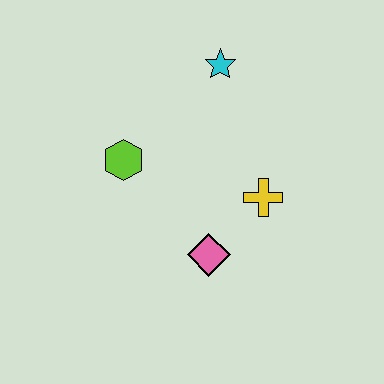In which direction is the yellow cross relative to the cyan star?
The yellow cross is below the cyan star.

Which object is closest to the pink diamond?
The yellow cross is closest to the pink diamond.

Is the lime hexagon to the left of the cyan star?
Yes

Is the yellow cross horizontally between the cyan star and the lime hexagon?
No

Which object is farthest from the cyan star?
The pink diamond is farthest from the cyan star.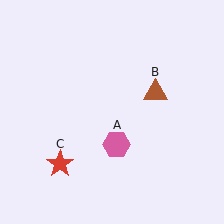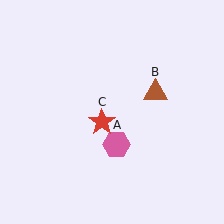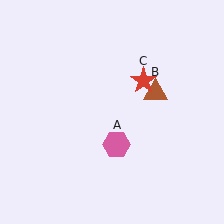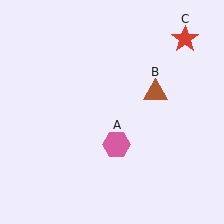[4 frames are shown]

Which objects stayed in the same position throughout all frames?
Pink hexagon (object A) and brown triangle (object B) remained stationary.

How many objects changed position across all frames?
1 object changed position: red star (object C).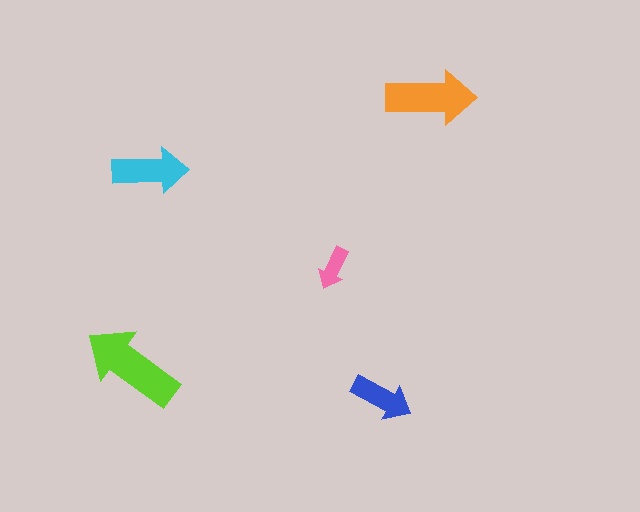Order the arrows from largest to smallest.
the lime one, the orange one, the cyan one, the blue one, the pink one.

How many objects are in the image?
There are 5 objects in the image.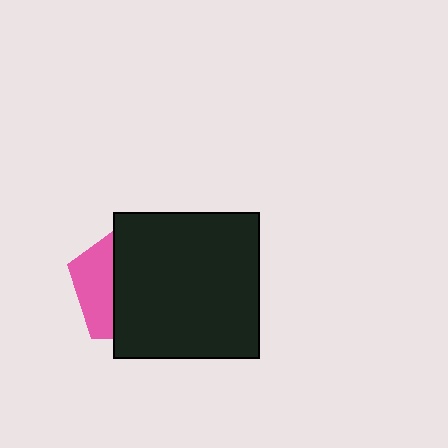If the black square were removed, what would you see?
You would see the complete pink pentagon.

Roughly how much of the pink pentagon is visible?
A small part of it is visible (roughly 32%).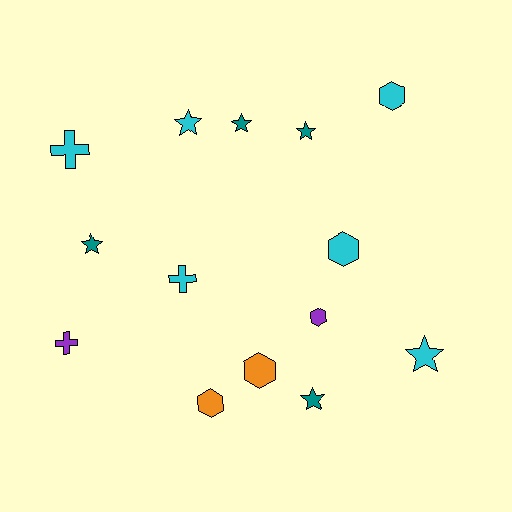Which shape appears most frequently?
Star, with 6 objects.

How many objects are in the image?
There are 14 objects.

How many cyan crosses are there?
There are 2 cyan crosses.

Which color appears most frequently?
Cyan, with 6 objects.